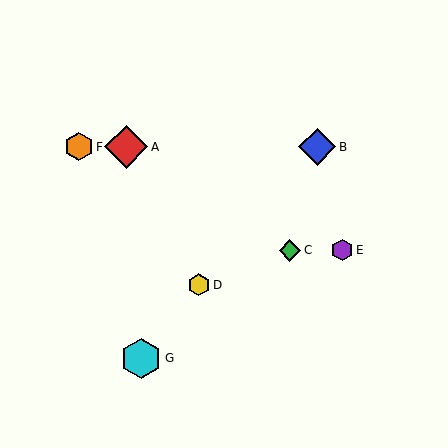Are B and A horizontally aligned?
Yes, both are at y≈147.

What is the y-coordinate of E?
Object E is at y≈250.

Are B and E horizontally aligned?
No, B is at y≈147 and E is at y≈250.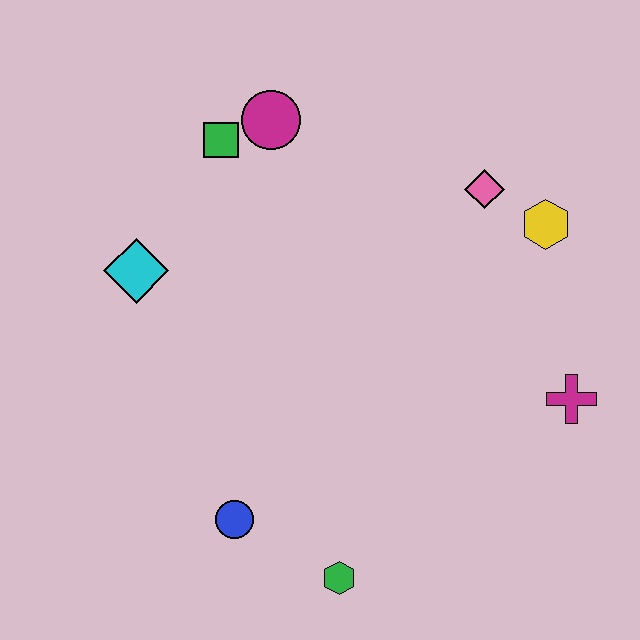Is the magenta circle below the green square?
No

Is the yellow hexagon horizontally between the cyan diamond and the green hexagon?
No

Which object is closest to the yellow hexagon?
The pink diamond is closest to the yellow hexagon.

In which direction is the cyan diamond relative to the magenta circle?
The cyan diamond is below the magenta circle.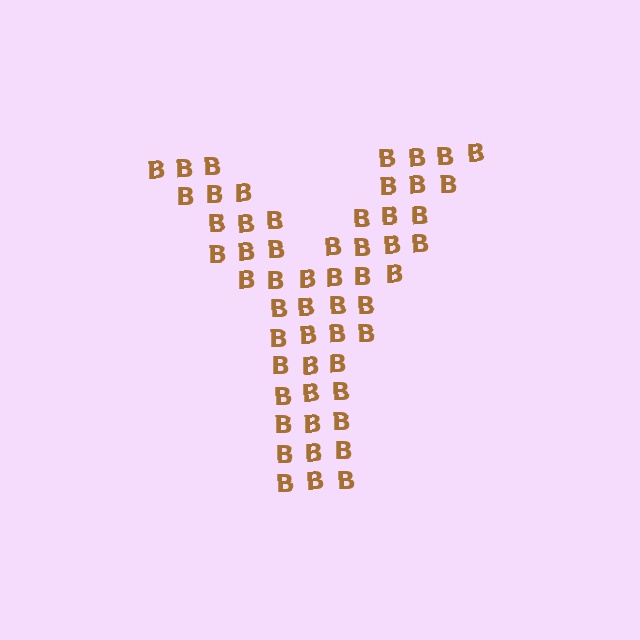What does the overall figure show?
The overall figure shows the letter Y.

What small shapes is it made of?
It is made of small letter B's.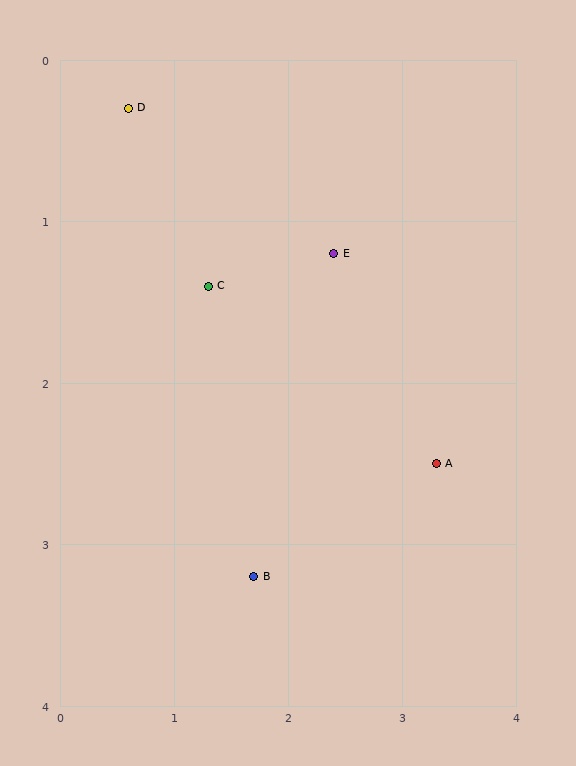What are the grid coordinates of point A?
Point A is at approximately (3.3, 2.5).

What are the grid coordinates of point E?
Point E is at approximately (2.4, 1.2).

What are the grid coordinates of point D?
Point D is at approximately (0.6, 0.3).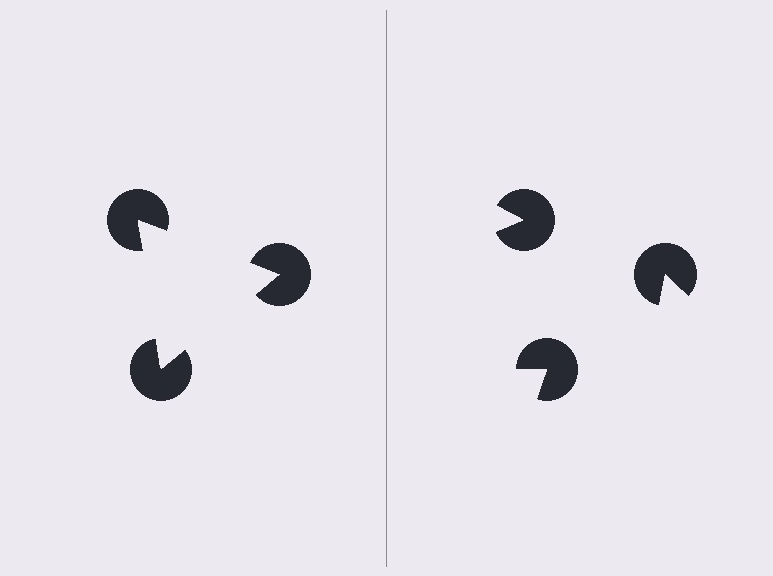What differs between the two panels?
The pac-man discs are positioned identically on both sides; only the wedge orientations differ. On the left they align to a triangle; on the right they are misaligned.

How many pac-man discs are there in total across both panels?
6 — 3 on each side.